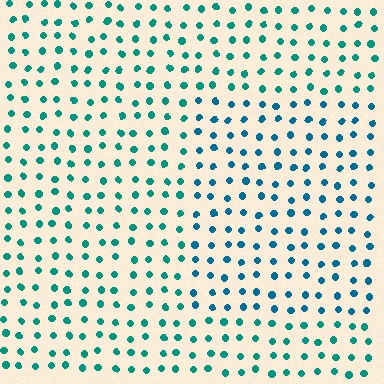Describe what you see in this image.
The image is filled with small teal elements in a uniform arrangement. A rectangle-shaped region is visible where the elements are tinted to a slightly different hue, forming a subtle color boundary.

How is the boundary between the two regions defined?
The boundary is defined purely by a slight shift in hue (about 24 degrees). Spacing, size, and orientation are identical on both sides.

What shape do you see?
I see a rectangle.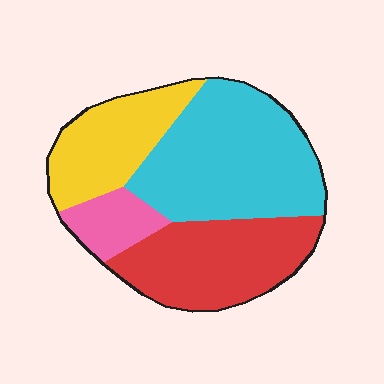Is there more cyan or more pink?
Cyan.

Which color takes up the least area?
Pink, at roughly 10%.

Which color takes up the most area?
Cyan, at roughly 40%.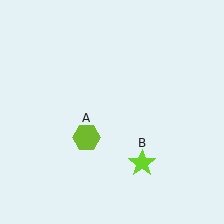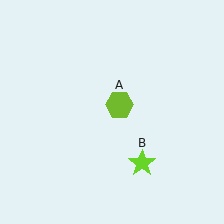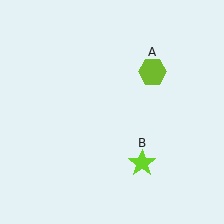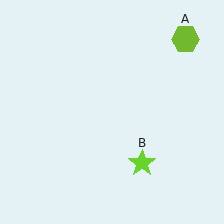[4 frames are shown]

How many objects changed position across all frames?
1 object changed position: lime hexagon (object A).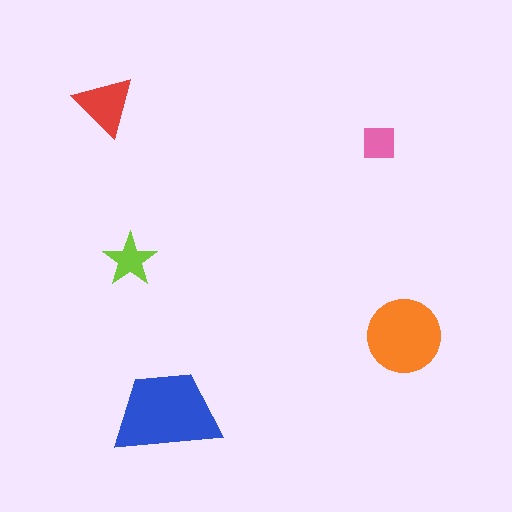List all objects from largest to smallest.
The blue trapezoid, the orange circle, the red triangle, the lime star, the pink square.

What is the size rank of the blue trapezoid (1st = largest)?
1st.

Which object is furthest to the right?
The orange circle is rightmost.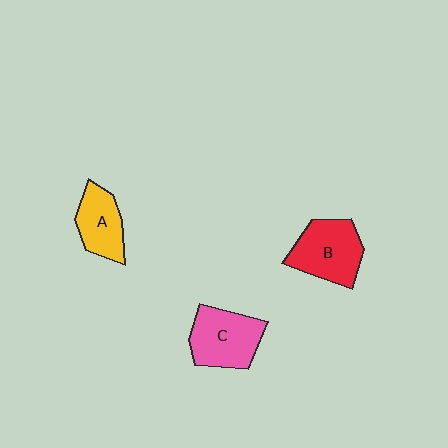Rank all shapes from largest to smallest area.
From largest to smallest: B (red), C (pink), A (yellow).